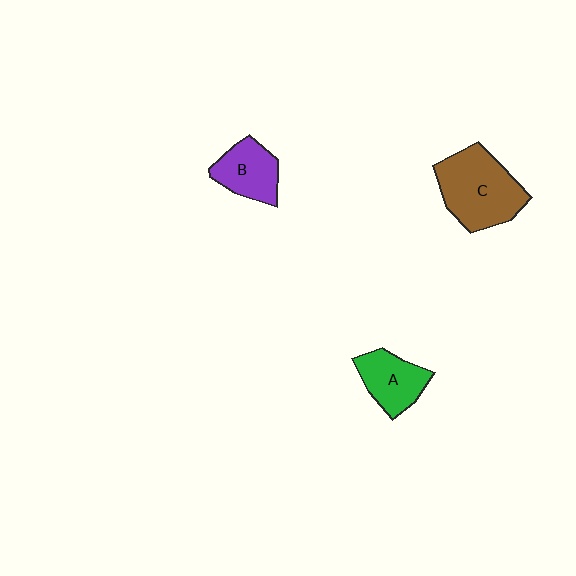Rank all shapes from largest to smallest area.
From largest to smallest: C (brown), A (green), B (purple).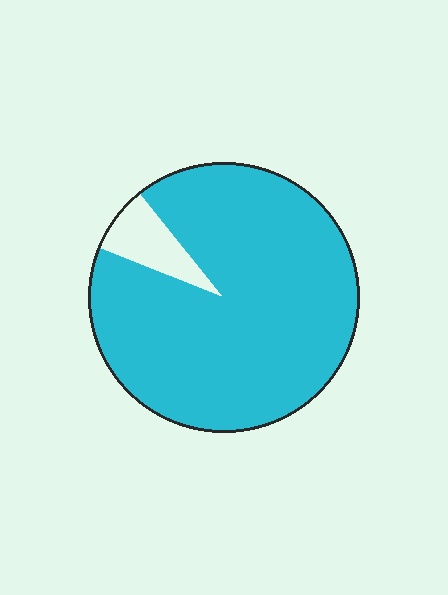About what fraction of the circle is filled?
About nine tenths (9/10).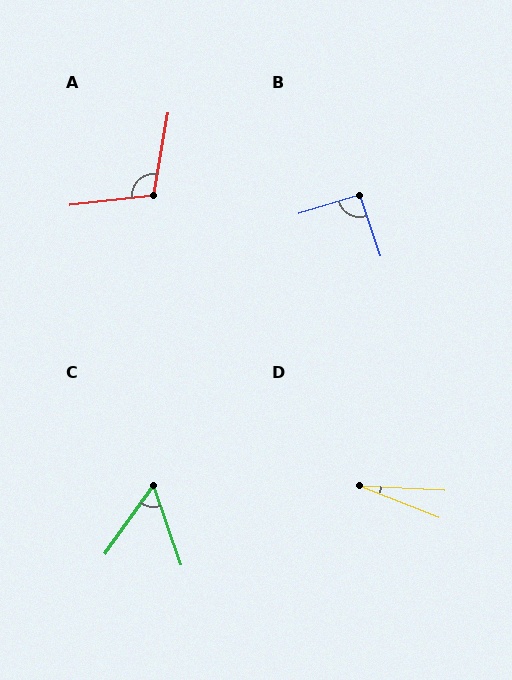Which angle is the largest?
A, at approximately 106 degrees.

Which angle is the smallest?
D, at approximately 19 degrees.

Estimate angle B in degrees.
Approximately 92 degrees.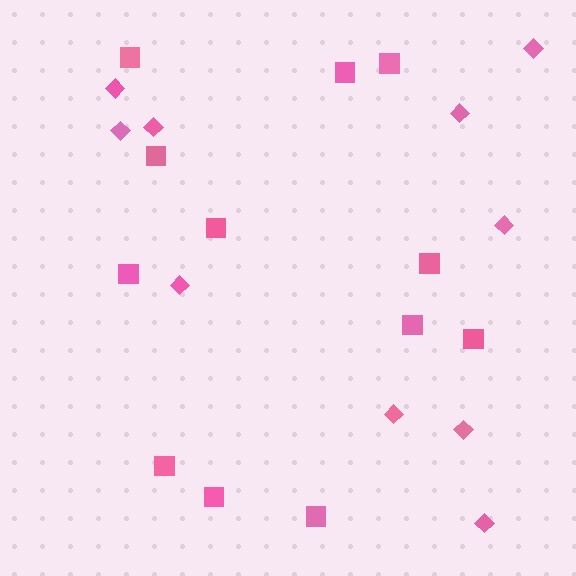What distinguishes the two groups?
There are 2 groups: one group of diamonds (10) and one group of squares (12).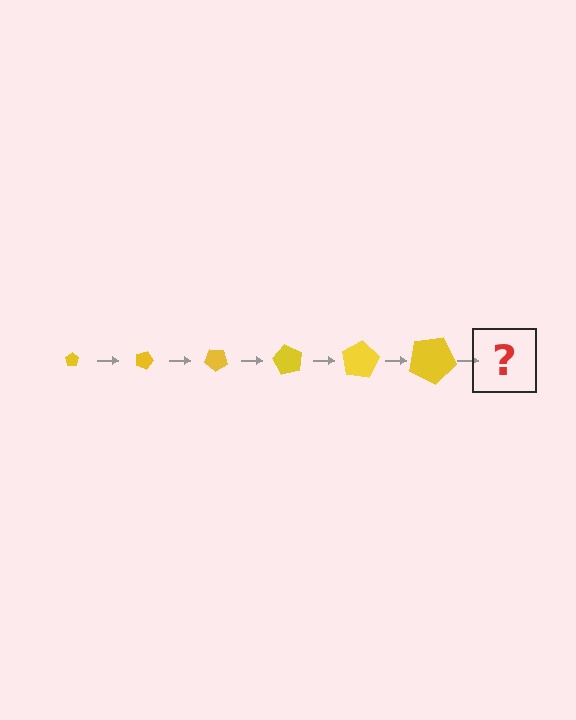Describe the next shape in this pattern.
It should be a pentagon, larger than the previous one and rotated 120 degrees from the start.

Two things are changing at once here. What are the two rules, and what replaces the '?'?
The two rules are that the pentagon grows larger each step and it rotates 20 degrees each step. The '?' should be a pentagon, larger than the previous one and rotated 120 degrees from the start.